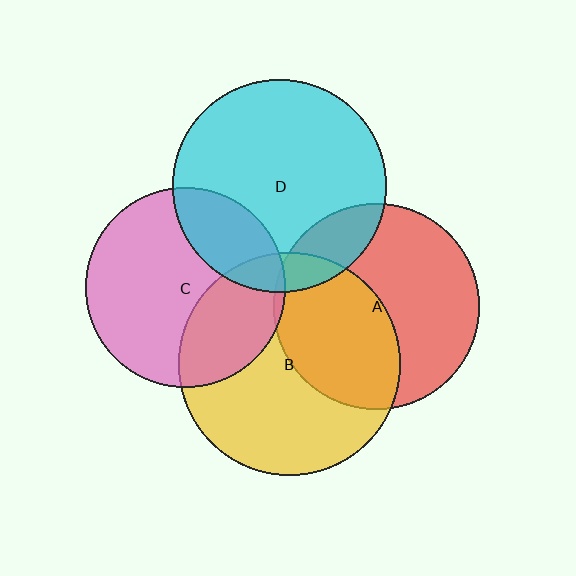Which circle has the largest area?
Circle B (yellow).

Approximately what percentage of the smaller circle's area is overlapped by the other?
Approximately 10%.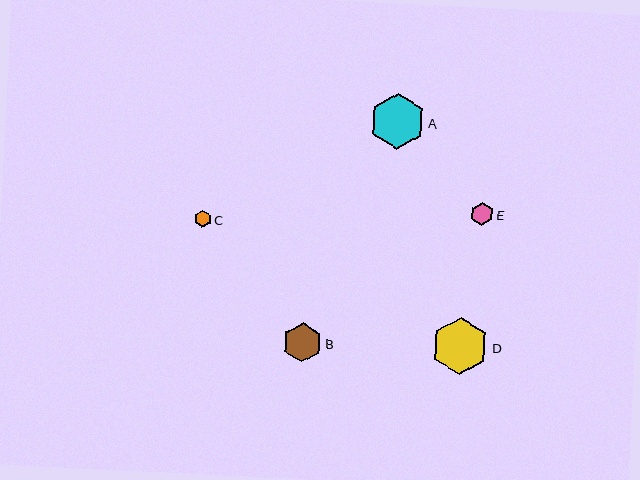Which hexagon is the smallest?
Hexagon C is the smallest with a size of approximately 17 pixels.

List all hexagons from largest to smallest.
From largest to smallest: D, A, B, E, C.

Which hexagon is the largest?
Hexagon D is the largest with a size of approximately 57 pixels.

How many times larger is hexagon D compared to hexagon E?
Hexagon D is approximately 2.4 times the size of hexagon E.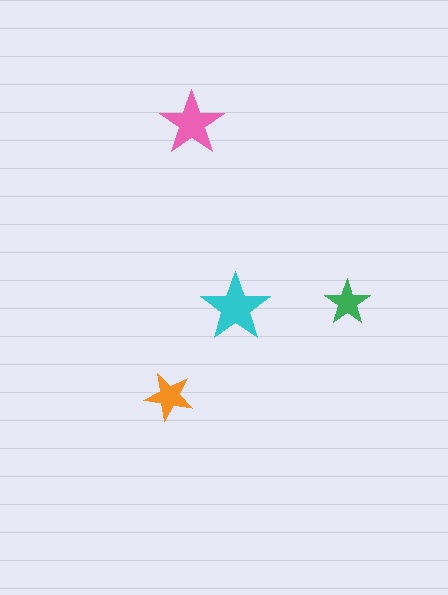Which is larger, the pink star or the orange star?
The pink one.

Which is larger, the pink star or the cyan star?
The cyan one.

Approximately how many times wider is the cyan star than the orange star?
About 1.5 times wider.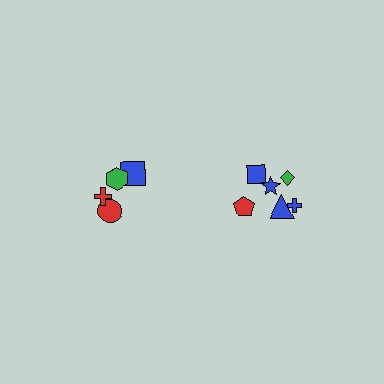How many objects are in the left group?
There are 4 objects.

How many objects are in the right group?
There are 6 objects.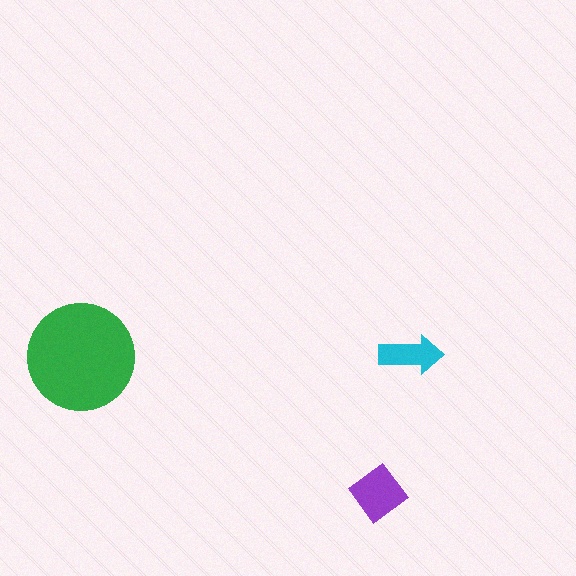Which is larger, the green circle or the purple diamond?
The green circle.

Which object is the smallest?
The cyan arrow.